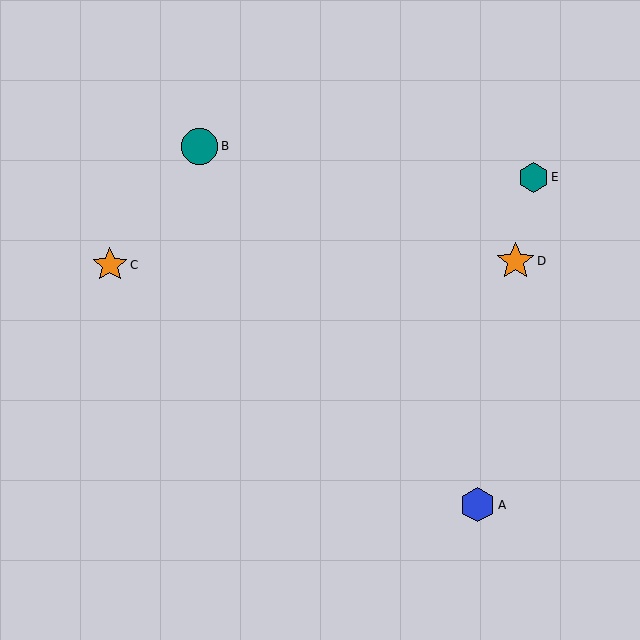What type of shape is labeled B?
Shape B is a teal circle.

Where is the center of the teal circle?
The center of the teal circle is at (200, 146).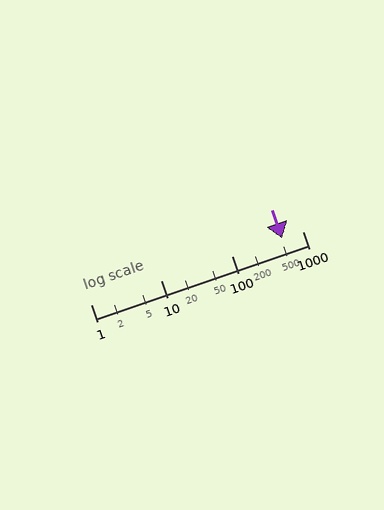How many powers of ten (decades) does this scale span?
The scale spans 3 decades, from 1 to 1000.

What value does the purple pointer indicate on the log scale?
The pointer indicates approximately 510.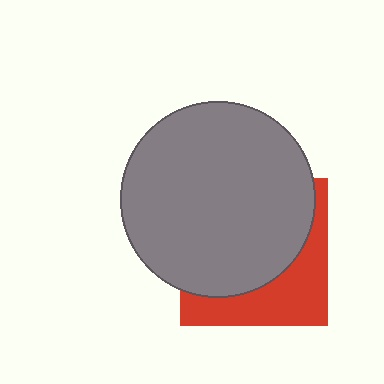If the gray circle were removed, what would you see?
You would see the complete red square.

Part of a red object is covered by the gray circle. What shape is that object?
It is a square.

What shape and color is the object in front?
The object in front is a gray circle.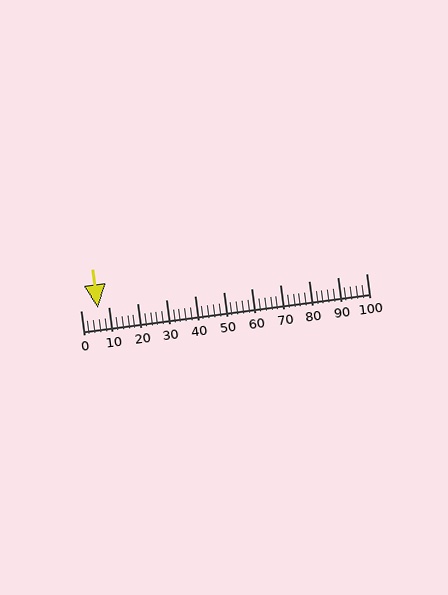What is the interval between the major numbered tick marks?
The major tick marks are spaced 10 units apart.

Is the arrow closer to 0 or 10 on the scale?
The arrow is closer to 10.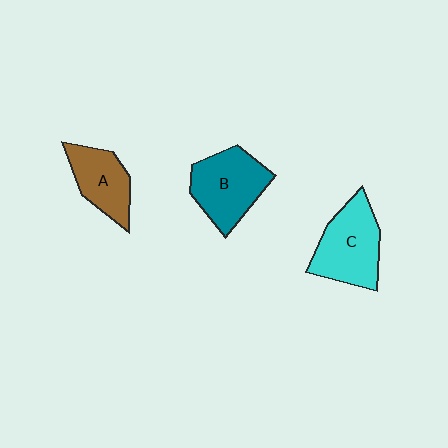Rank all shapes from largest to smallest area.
From largest to smallest: C (cyan), B (teal), A (brown).